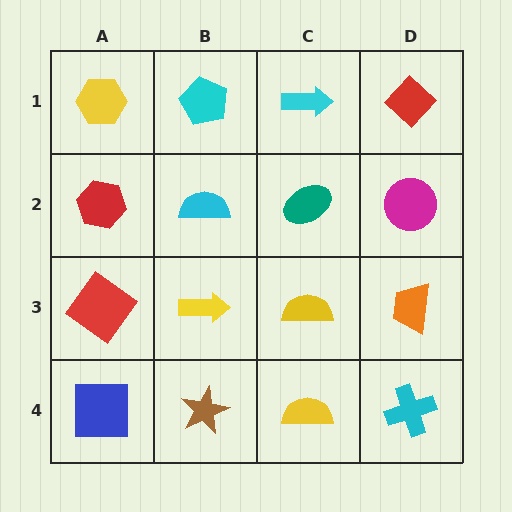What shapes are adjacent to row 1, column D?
A magenta circle (row 2, column D), a cyan arrow (row 1, column C).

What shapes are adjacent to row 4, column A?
A red diamond (row 3, column A), a brown star (row 4, column B).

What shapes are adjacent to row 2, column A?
A yellow hexagon (row 1, column A), a red diamond (row 3, column A), a cyan semicircle (row 2, column B).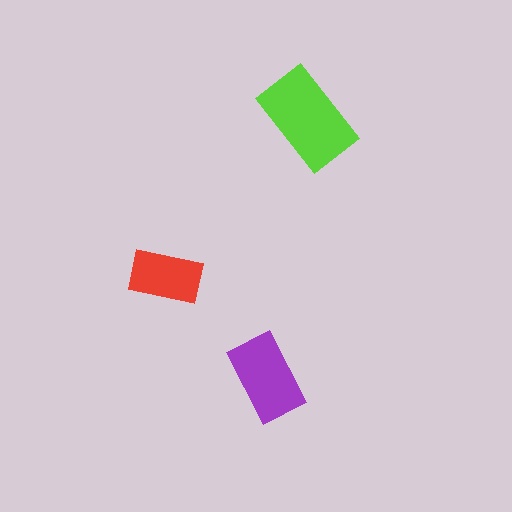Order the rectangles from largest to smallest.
the lime one, the purple one, the red one.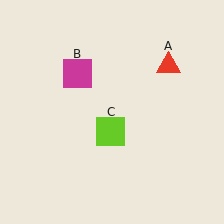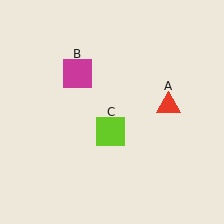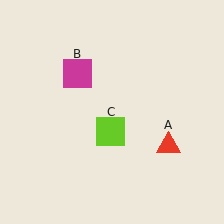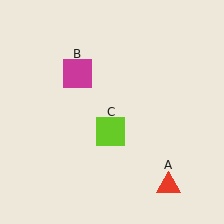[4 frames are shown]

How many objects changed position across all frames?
1 object changed position: red triangle (object A).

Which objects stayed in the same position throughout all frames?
Magenta square (object B) and lime square (object C) remained stationary.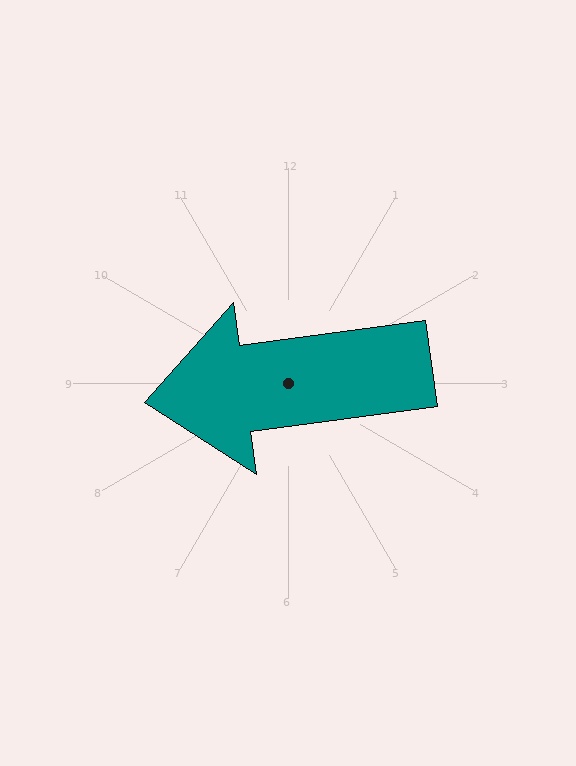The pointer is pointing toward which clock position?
Roughly 9 o'clock.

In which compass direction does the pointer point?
West.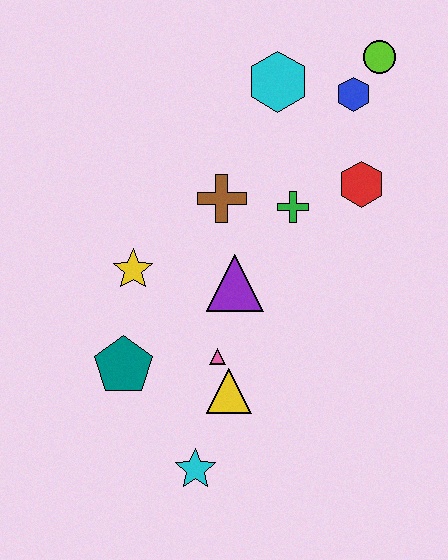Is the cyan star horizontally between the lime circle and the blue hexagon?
No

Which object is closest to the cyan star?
The yellow triangle is closest to the cyan star.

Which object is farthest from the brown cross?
The cyan star is farthest from the brown cross.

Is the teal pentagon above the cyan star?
Yes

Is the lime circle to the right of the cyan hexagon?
Yes